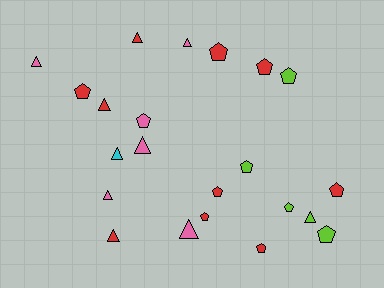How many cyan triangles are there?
There is 1 cyan triangle.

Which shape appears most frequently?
Pentagon, with 12 objects.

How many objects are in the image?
There are 22 objects.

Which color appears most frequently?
Red, with 10 objects.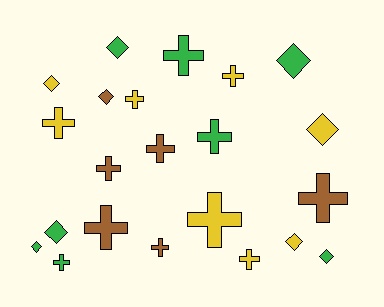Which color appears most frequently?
Green, with 8 objects.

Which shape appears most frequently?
Cross, with 13 objects.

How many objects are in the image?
There are 22 objects.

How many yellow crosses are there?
There are 5 yellow crosses.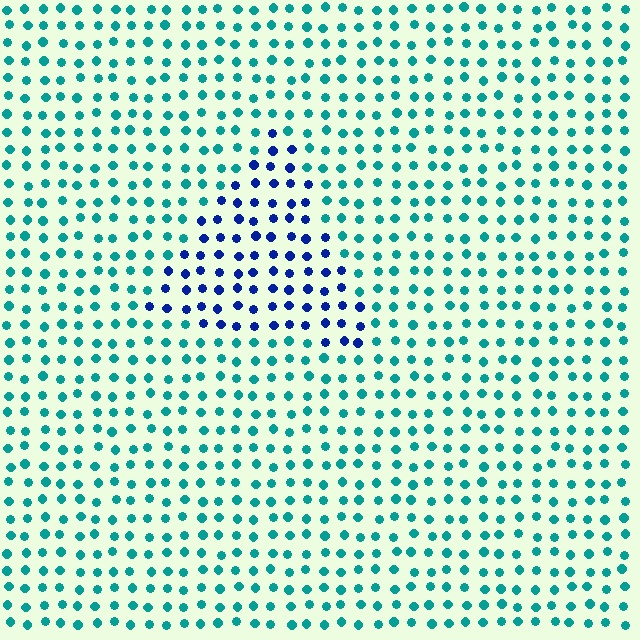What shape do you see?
I see a triangle.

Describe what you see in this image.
The image is filled with small teal elements in a uniform arrangement. A triangle-shaped region is visible where the elements are tinted to a slightly different hue, forming a subtle color boundary.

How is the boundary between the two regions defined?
The boundary is defined purely by a slight shift in hue (about 53 degrees). Spacing, size, and orientation are identical on both sides.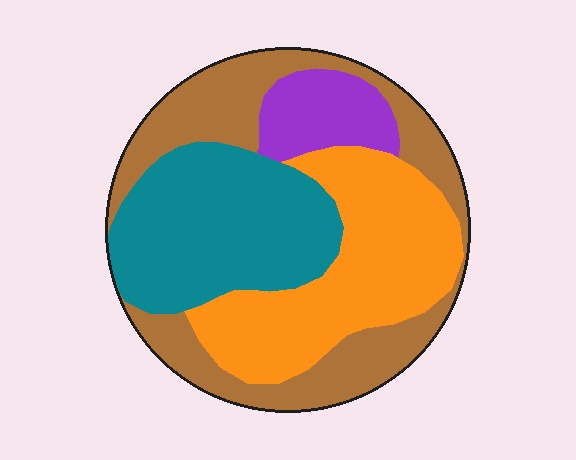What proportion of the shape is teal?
Teal covers 29% of the shape.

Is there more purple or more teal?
Teal.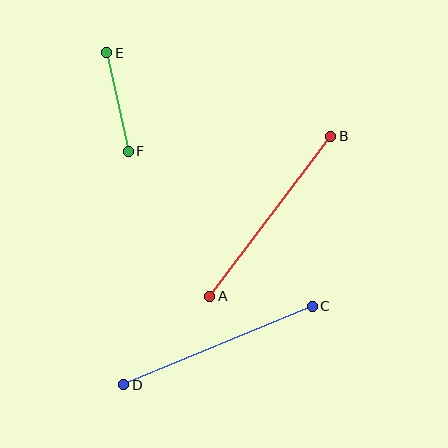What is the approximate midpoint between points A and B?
The midpoint is at approximately (270, 216) pixels.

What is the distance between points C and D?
The distance is approximately 204 pixels.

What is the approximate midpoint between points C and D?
The midpoint is at approximately (218, 346) pixels.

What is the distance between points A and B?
The distance is approximately 201 pixels.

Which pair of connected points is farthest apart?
Points C and D are farthest apart.